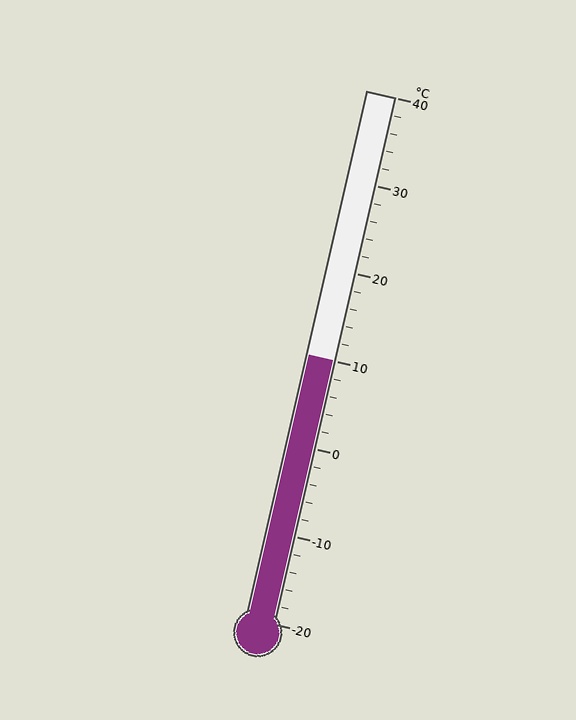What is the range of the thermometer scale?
The thermometer scale ranges from -20°C to 40°C.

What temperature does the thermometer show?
The thermometer shows approximately 10°C.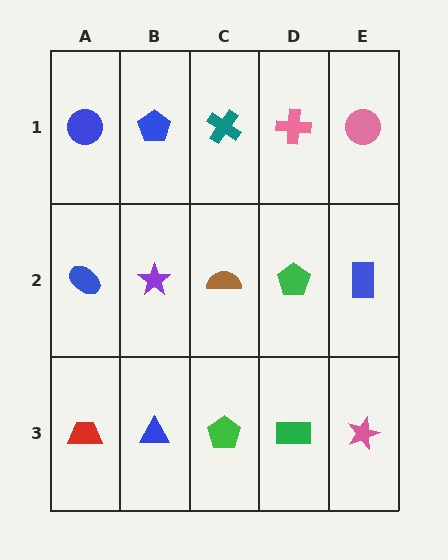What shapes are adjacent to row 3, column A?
A blue ellipse (row 2, column A), a blue triangle (row 3, column B).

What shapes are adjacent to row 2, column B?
A blue pentagon (row 1, column B), a blue triangle (row 3, column B), a blue ellipse (row 2, column A), a brown semicircle (row 2, column C).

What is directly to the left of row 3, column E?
A green rectangle.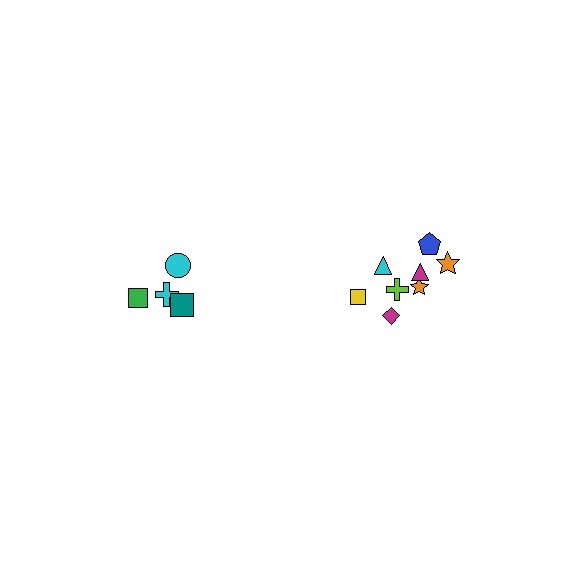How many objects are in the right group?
There are 8 objects.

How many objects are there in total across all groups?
There are 12 objects.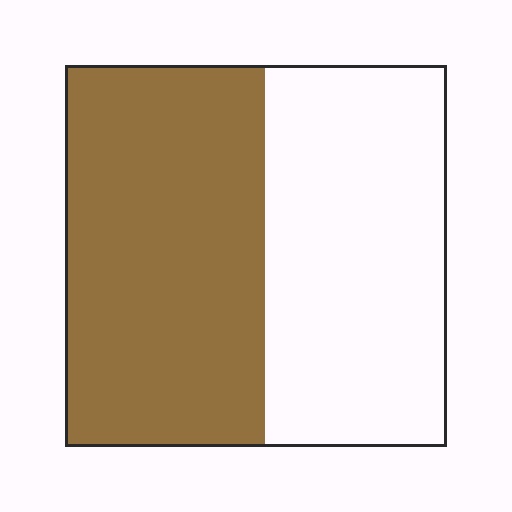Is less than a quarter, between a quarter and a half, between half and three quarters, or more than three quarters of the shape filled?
Between half and three quarters.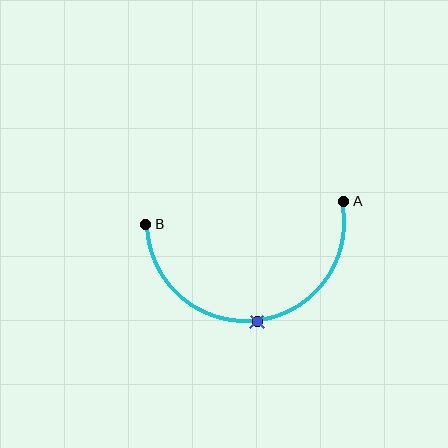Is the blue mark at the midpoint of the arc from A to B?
Yes. The blue mark lies on the arc at equal arc-length from both A and B — it is the arc midpoint.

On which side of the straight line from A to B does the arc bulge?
The arc bulges below the straight line connecting A and B.